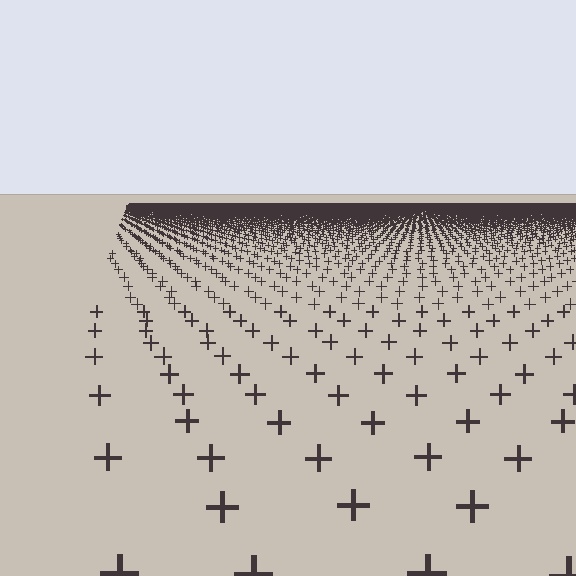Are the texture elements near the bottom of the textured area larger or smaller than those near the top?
Larger. Near the bottom, elements are closer to the viewer and appear at a bigger on-screen size.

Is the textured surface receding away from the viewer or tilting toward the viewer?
The surface is receding away from the viewer. Texture elements get smaller and denser toward the top.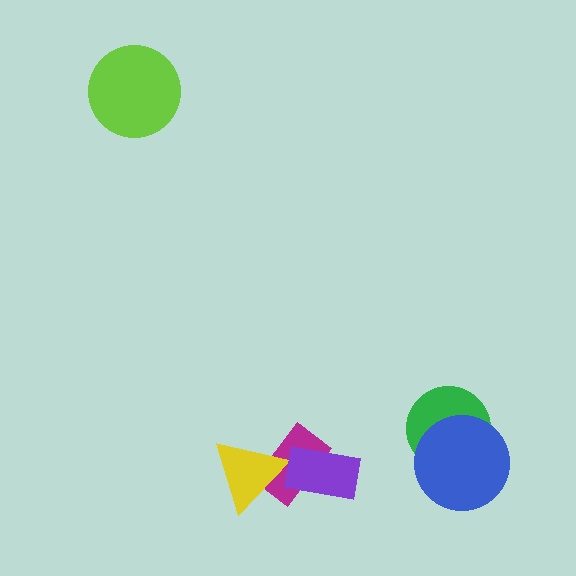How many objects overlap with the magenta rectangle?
2 objects overlap with the magenta rectangle.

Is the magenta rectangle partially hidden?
Yes, it is partially covered by another shape.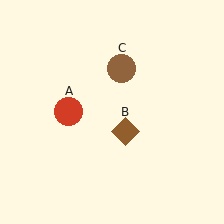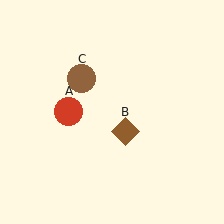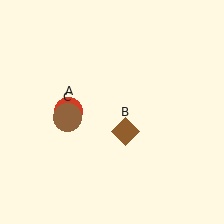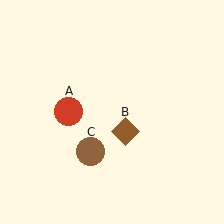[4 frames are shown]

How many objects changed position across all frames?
1 object changed position: brown circle (object C).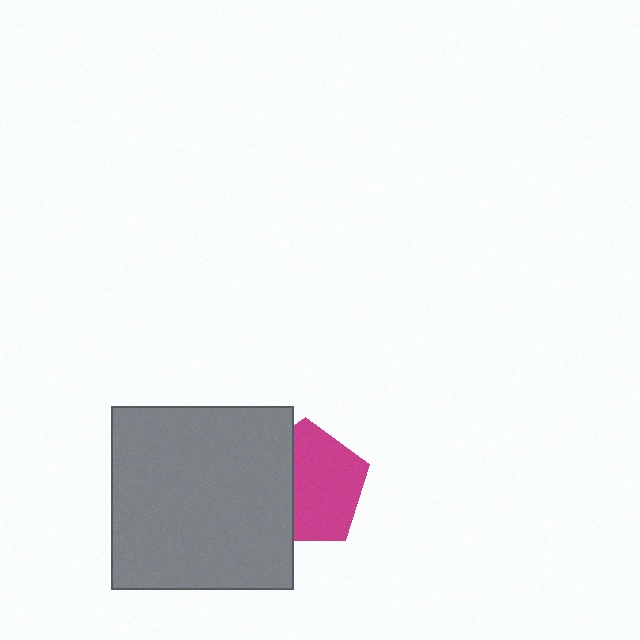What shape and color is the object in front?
The object in front is a gray square.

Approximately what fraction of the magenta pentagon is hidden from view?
Roughly 37% of the magenta pentagon is hidden behind the gray square.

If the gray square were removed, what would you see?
You would see the complete magenta pentagon.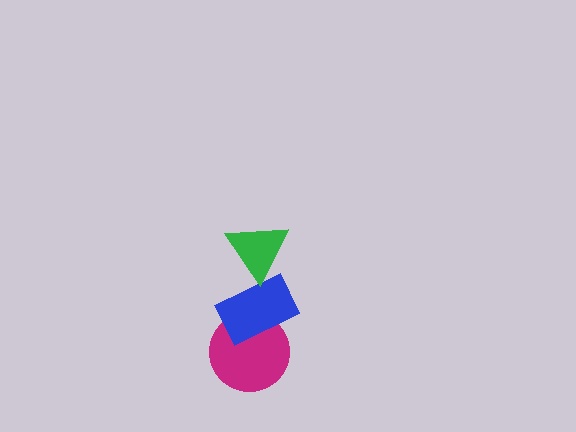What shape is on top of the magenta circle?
The blue rectangle is on top of the magenta circle.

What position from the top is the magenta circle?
The magenta circle is 3rd from the top.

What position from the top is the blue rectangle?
The blue rectangle is 2nd from the top.